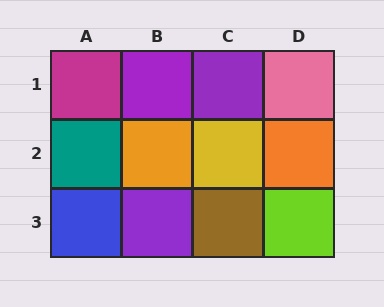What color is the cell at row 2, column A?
Teal.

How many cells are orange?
2 cells are orange.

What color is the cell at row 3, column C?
Brown.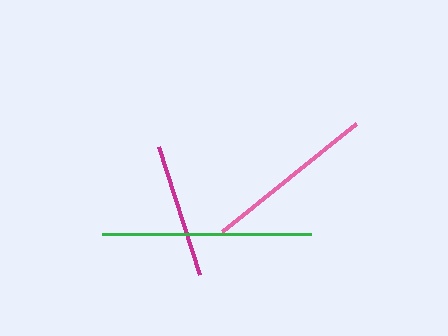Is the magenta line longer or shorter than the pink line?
The pink line is longer than the magenta line.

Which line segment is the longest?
The green line is the longest at approximately 209 pixels.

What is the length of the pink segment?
The pink segment is approximately 172 pixels long.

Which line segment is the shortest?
The magenta line is the shortest at approximately 135 pixels.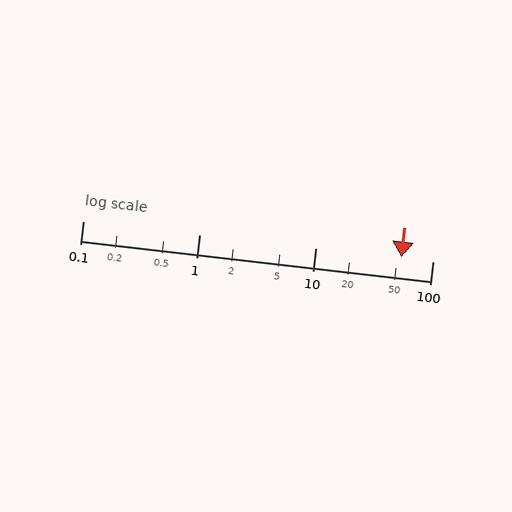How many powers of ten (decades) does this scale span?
The scale spans 3 decades, from 0.1 to 100.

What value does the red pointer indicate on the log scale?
The pointer indicates approximately 54.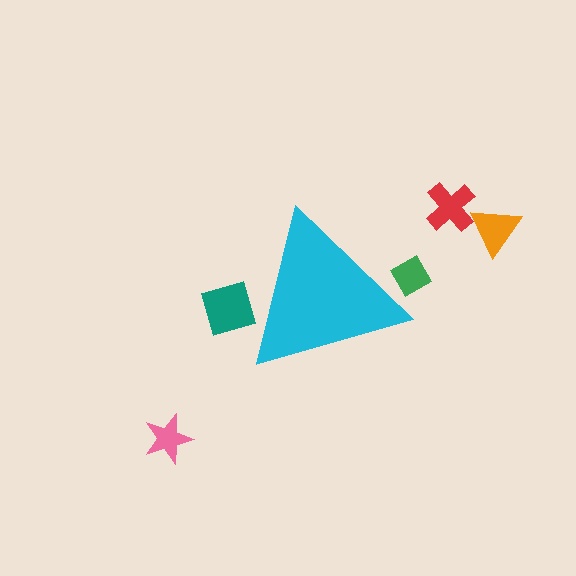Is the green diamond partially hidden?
Yes, the green diamond is partially hidden behind the cyan triangle.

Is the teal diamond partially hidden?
Yes, the teal diamond is partially hidden behind the cyan triangle.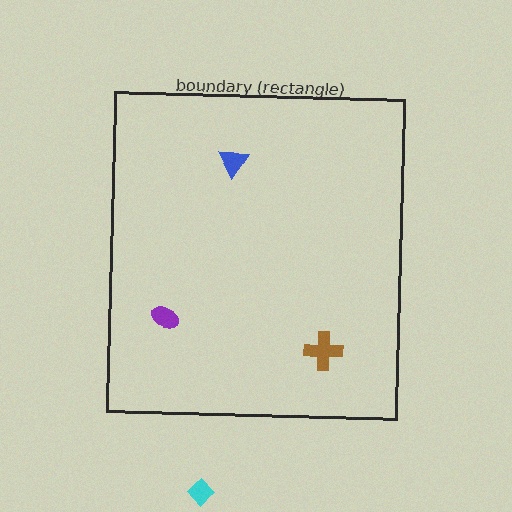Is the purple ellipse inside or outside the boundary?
Inside.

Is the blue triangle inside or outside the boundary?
Inside.